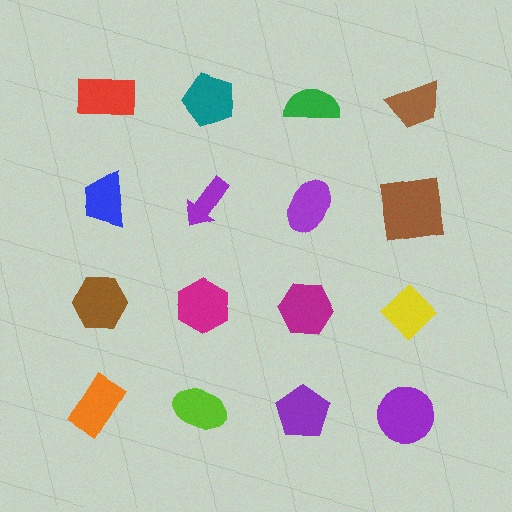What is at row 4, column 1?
An orange rectangle.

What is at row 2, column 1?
A blue trapezoid.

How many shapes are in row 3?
4 shapes.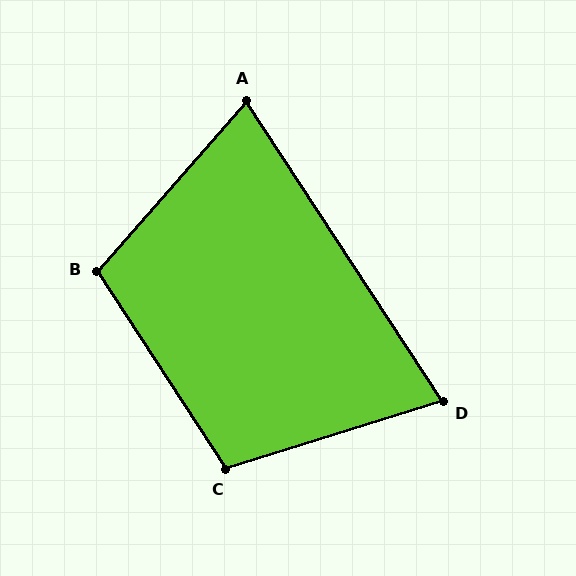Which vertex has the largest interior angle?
B, at approximately 106 degrees.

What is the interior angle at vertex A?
Approximately 74 degrees (acute).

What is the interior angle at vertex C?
Approximately 106 degrees (obtuse).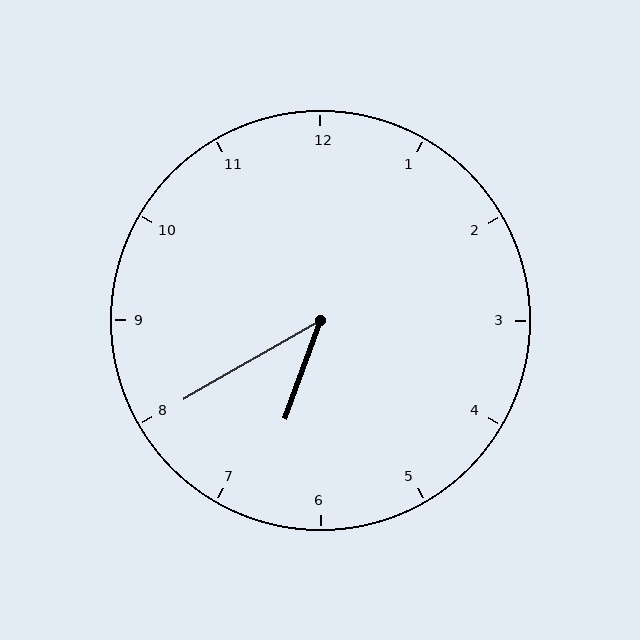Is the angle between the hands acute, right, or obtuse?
It is acute.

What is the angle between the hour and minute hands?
Approximately 40 degrees.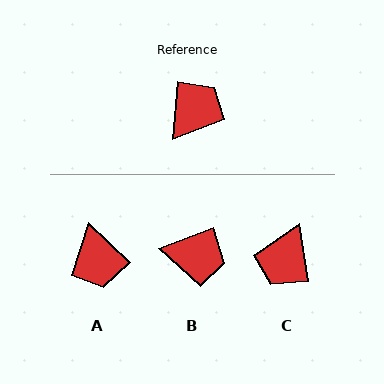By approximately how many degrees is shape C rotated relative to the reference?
Approximately 166 degrees clockwise.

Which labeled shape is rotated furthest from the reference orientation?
C, about 166 degrees away.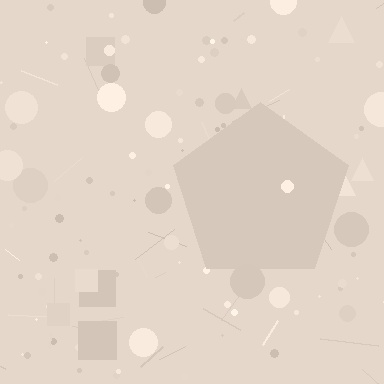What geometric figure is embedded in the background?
A pentagon is embedded in the background.